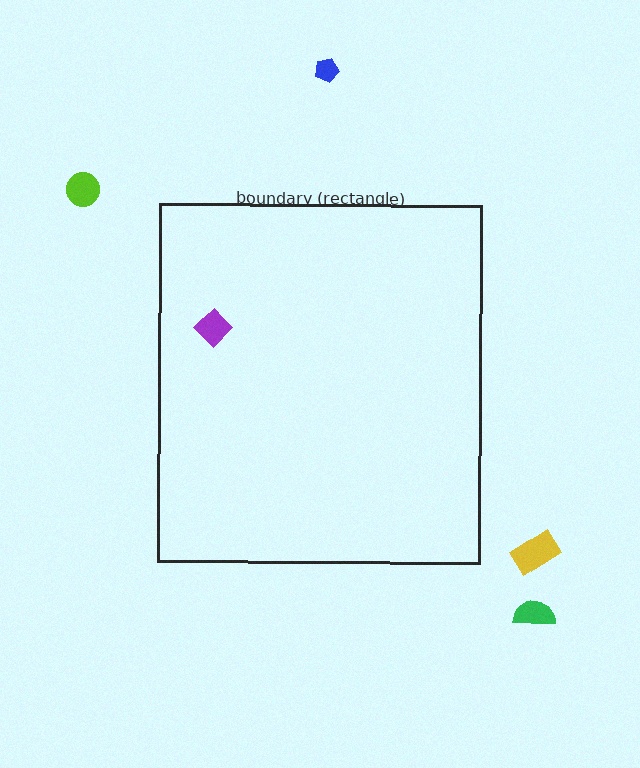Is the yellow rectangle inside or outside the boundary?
Outside.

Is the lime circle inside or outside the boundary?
Outside.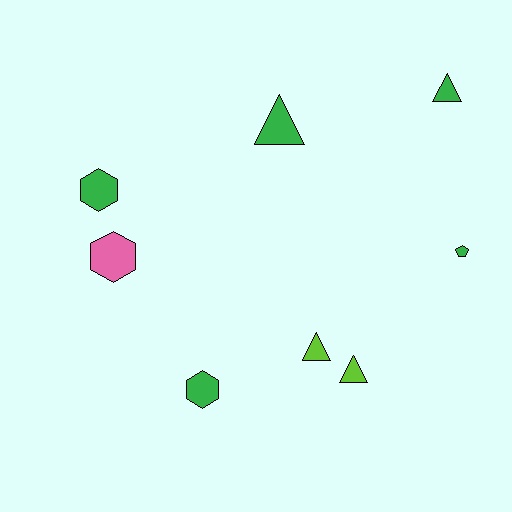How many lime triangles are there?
There are 2 lime triangles.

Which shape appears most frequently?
Triangle, with 4 objects.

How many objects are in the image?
There are 8 objects.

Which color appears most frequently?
Green, with 5 objects.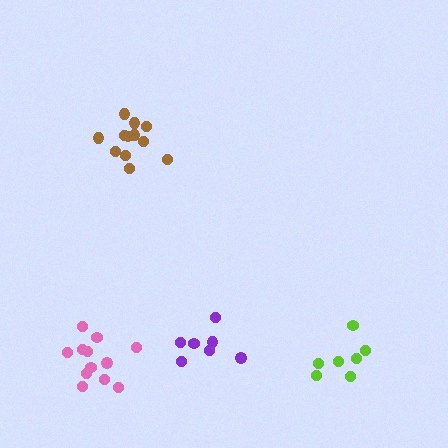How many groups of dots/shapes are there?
There are 4 groups.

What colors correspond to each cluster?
The clusters are colored: lime, brown, pink, purple.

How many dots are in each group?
Group 1: 7 dots, Group 2: 12 dots, Group 3: 12 dots, Group 4: 7 dots (38 total).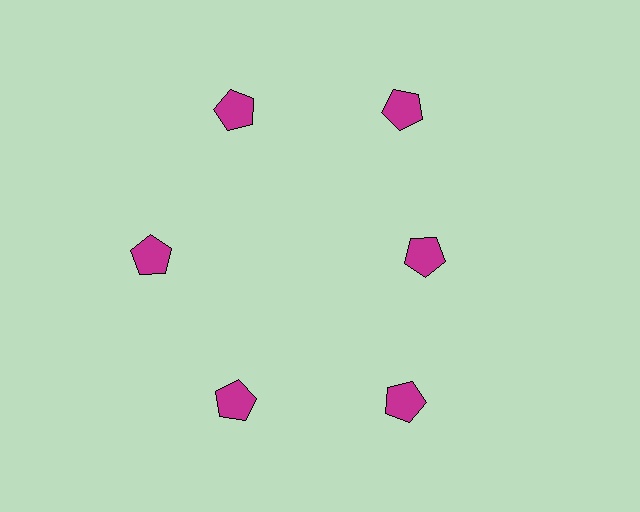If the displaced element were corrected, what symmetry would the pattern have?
It would have 6-fold rotational symmetry — the pattern would map onto itself every 60 degrees.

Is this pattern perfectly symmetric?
No. The 6 magenta pentagons are arranged in a ring, but one element near the 3 o'clock position is pulled inward toward the center, breaking the 6-fold rotational symmetry.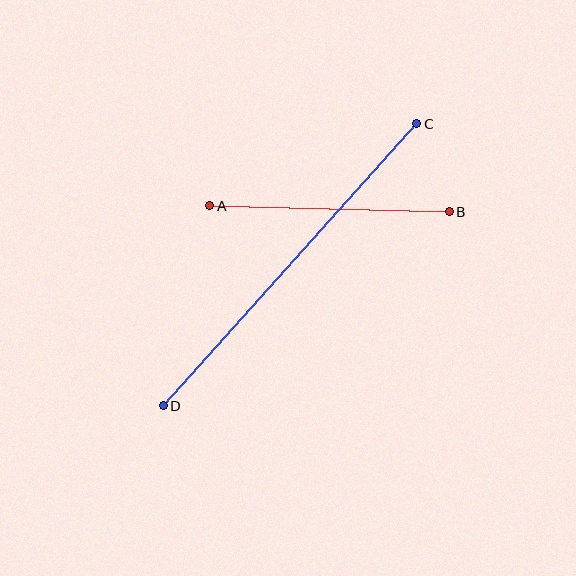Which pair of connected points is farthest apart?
Points C and D are farthest apart.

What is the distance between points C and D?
The distance is approximately 379 pixels.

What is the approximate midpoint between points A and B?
The midpoint is at approximately (329, 209) pixels.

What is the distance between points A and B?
The distance is approximately 240 pixels.